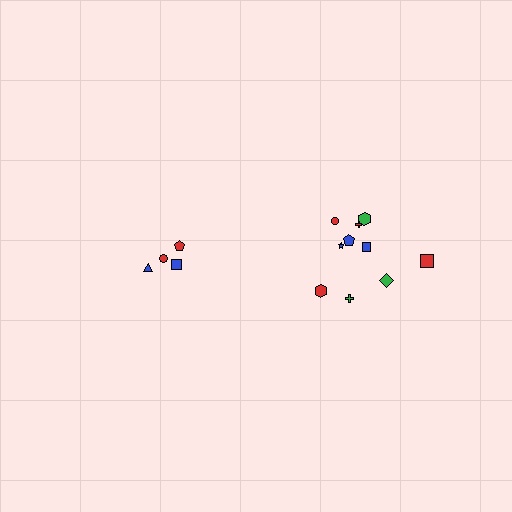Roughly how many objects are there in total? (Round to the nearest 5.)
Roughly 15 objects in total.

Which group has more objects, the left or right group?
The right group.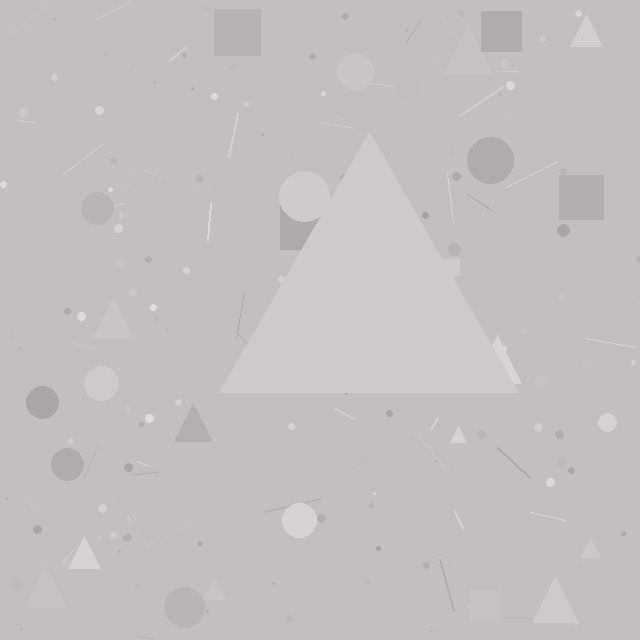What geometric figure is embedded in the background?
A triangle is embedded in the background.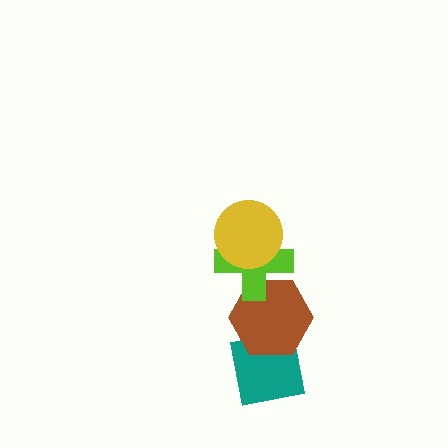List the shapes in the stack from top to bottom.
From top to bottom: the yellow circle, the lime cross, the brown hexagon, the teal square.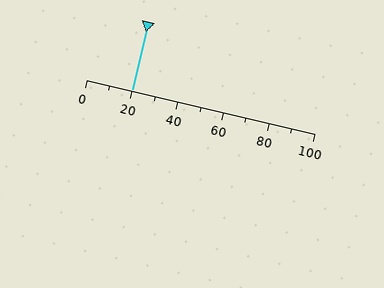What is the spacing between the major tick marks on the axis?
The major ticks are spaced 20 apart.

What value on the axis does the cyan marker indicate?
The marker indicates approximately 20.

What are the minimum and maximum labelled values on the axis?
The axis runs from 0 to 100.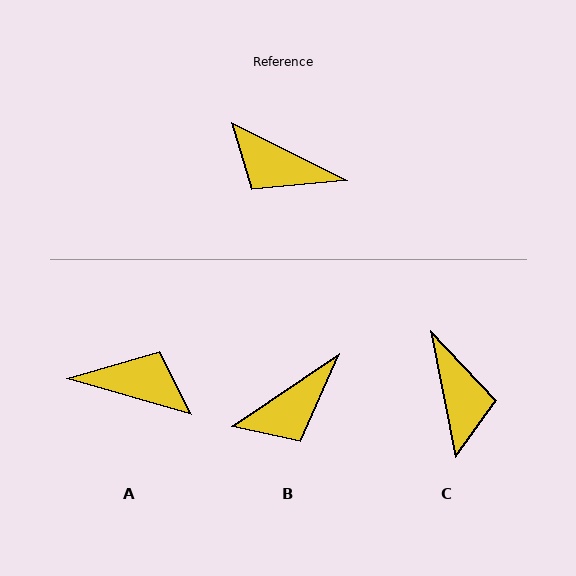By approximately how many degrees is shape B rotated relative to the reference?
Approximately 60 degrees counter-clockwise.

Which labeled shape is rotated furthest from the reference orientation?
A, about 170 degrees away.